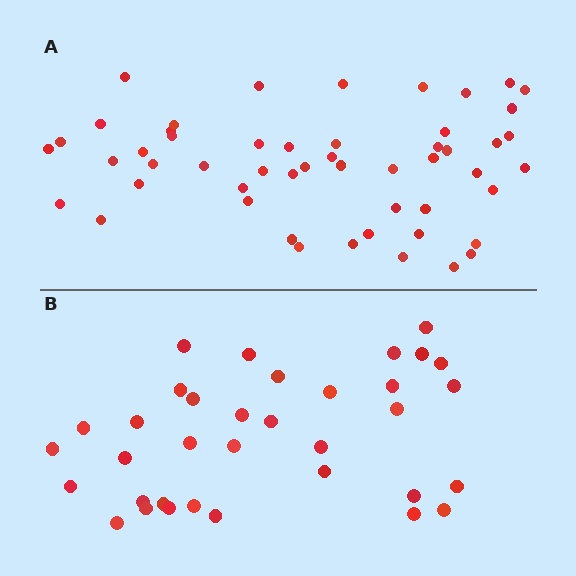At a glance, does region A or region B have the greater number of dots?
Region A (the top region) has more dots.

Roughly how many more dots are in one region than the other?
Region A has approximately 15 more dots than region B.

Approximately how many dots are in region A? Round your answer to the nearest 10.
About 50 dots. (The exact count is 52, which rounds to 50.)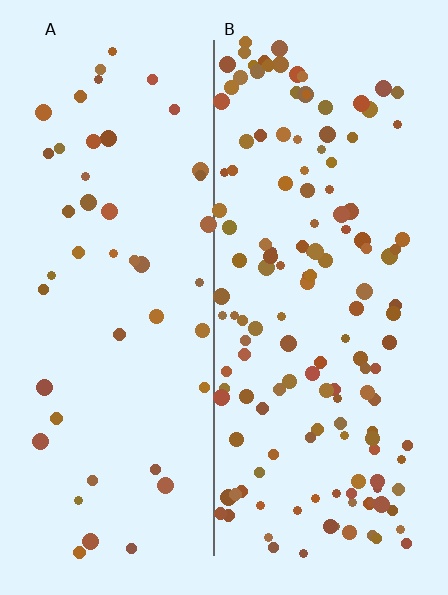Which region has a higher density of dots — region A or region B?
B (the right).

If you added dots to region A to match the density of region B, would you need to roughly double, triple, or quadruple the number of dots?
Approximately triple.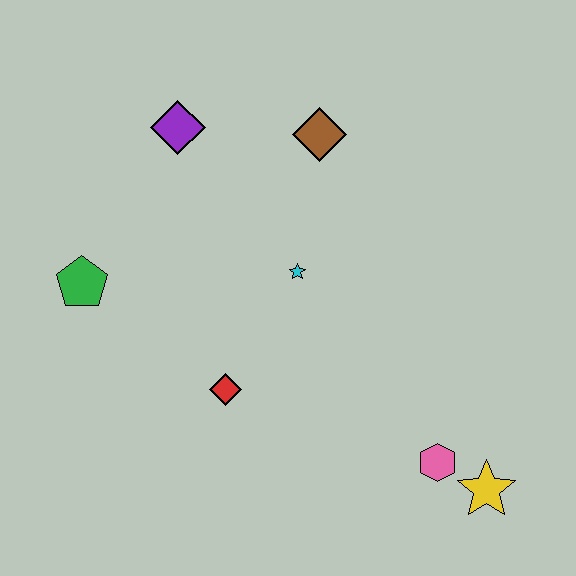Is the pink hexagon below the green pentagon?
Yes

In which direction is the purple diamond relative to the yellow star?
The purple diamond is above the yellow star.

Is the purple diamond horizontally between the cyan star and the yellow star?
No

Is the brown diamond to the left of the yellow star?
Yes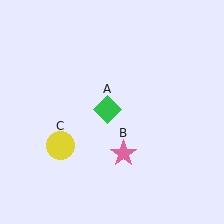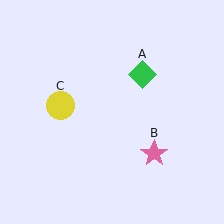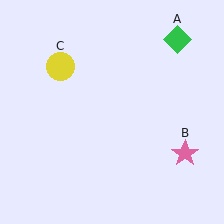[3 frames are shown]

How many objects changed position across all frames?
3 objects changed position: green diamond (object A), pink star (object B), yellow circle (object C).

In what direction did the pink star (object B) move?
The pink star (object B) moved right.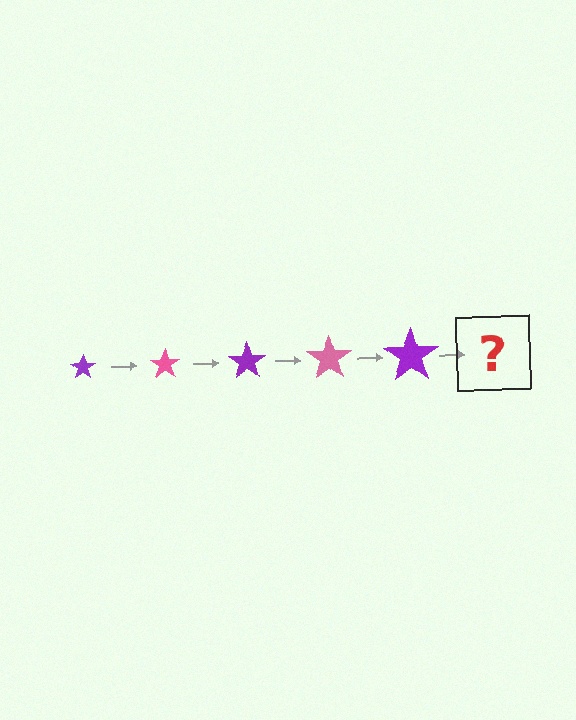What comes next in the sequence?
The next element should be a pink star, larger than the previous one.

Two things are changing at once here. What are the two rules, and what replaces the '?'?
The two rules are that the star grows larger each step and the color cycles through purple and pink. The '?' should be a pink star, larger than the previous one.